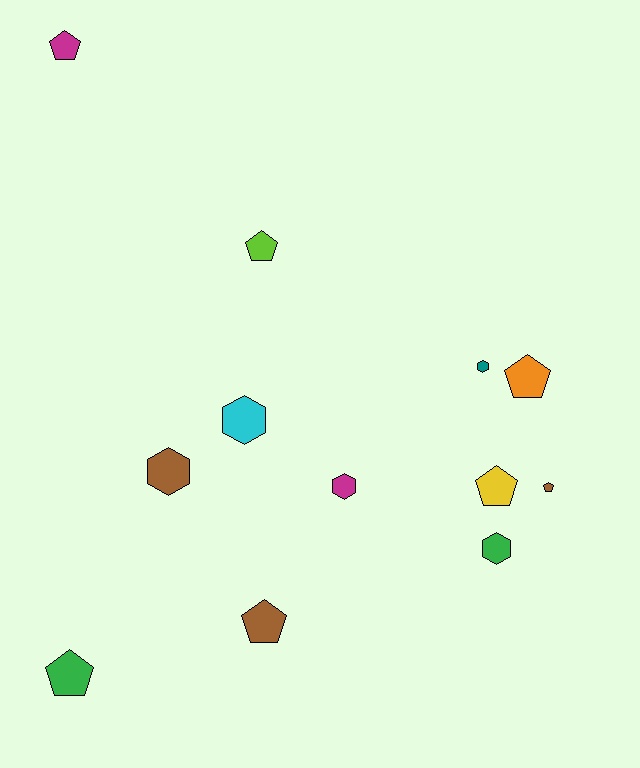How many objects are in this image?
There are 12 objects.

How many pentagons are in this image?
There are 7 pentagons.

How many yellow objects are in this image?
There is 1 yellow object.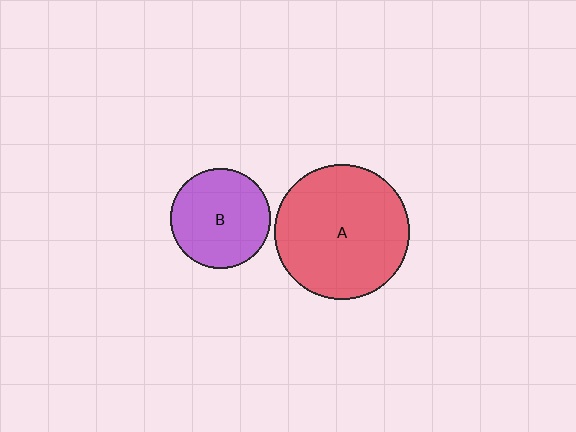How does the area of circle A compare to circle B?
Approximately 1.8 times.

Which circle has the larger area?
Circle A (red).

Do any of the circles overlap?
No, none of the circles overlap.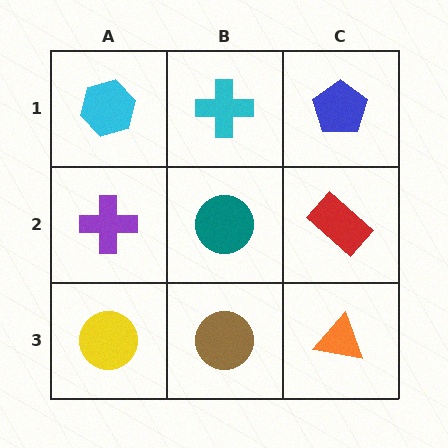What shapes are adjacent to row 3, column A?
A purple cross (row 2, column A), a brown circle (row 3, column B).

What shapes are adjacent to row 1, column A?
A purple cross (row 2, column A), a cyan cross (row 1, column B).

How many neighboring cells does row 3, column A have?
2.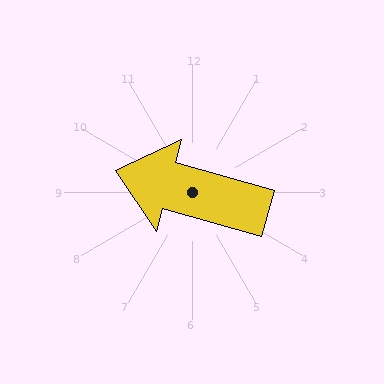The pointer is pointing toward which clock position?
Roughly 10 o'clock.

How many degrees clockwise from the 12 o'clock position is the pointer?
Approximately 286 degrees.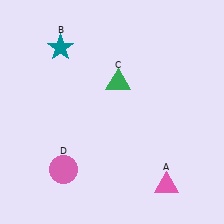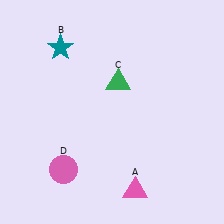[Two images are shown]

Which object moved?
The pink triangle (A) moved left.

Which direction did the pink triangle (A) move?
The pink triangle (A) moved left.